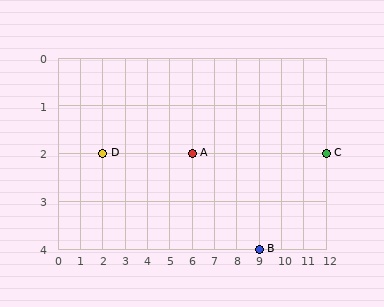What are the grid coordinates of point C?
Point C is at grid coordinates (12, 2).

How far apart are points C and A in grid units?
Points C and A are 6 columns apart.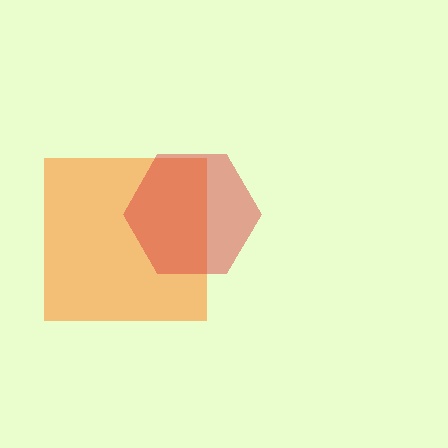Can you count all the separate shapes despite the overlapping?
Yes, there are 2 separate shapes.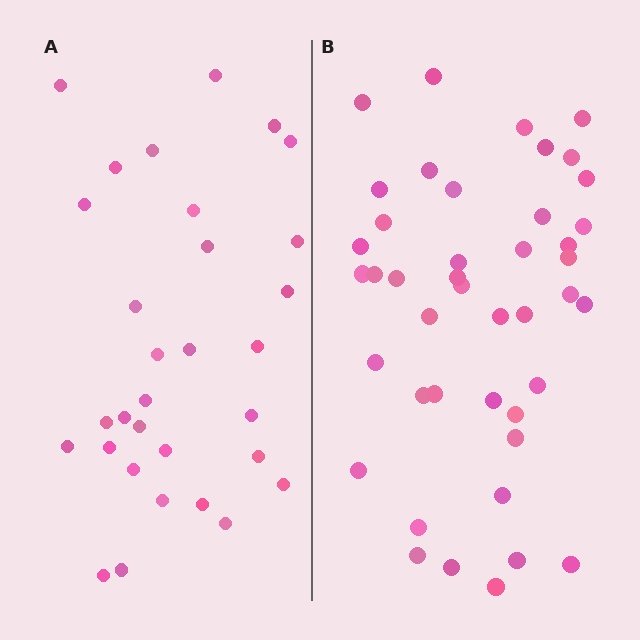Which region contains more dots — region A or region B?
Region B (the right region) has more dots.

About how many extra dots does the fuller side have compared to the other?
Region B has roughly 12 or so more dots than region A.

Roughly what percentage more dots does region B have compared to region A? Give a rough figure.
About 40% more.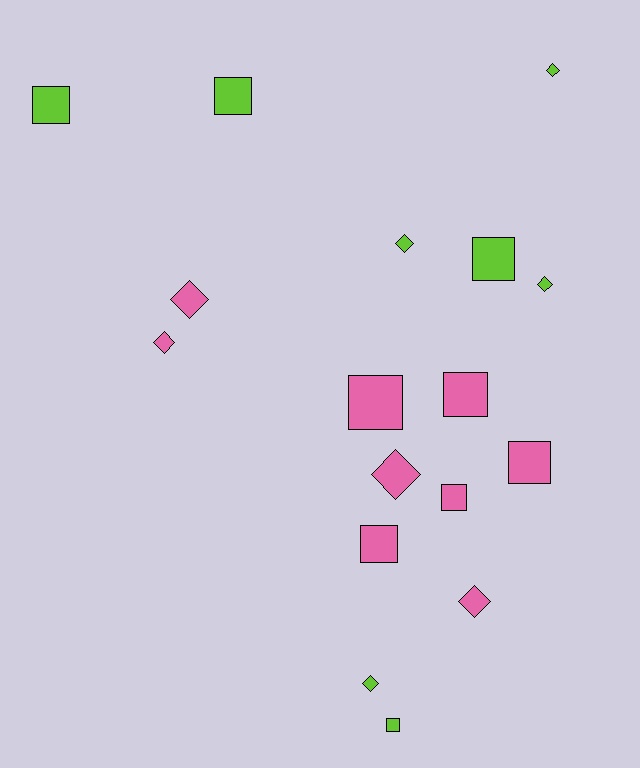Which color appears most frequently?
Pink, with 9 objects.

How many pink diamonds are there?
There are 4 pink diamonds.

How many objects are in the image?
There are 17 objects.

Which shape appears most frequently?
Square, with 9 objects.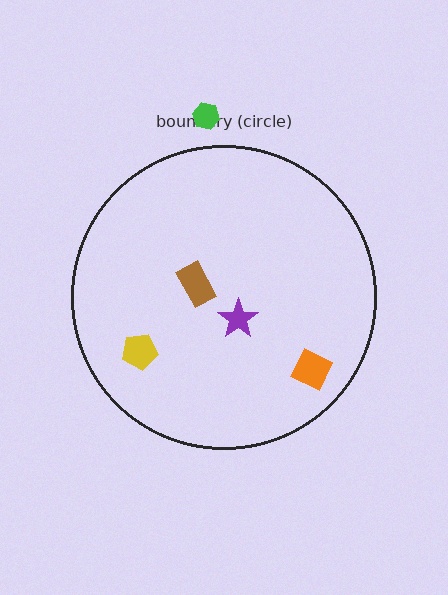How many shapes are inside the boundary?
4 inside, 1 outside.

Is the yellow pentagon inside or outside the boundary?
Inside.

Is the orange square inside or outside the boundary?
Inside.